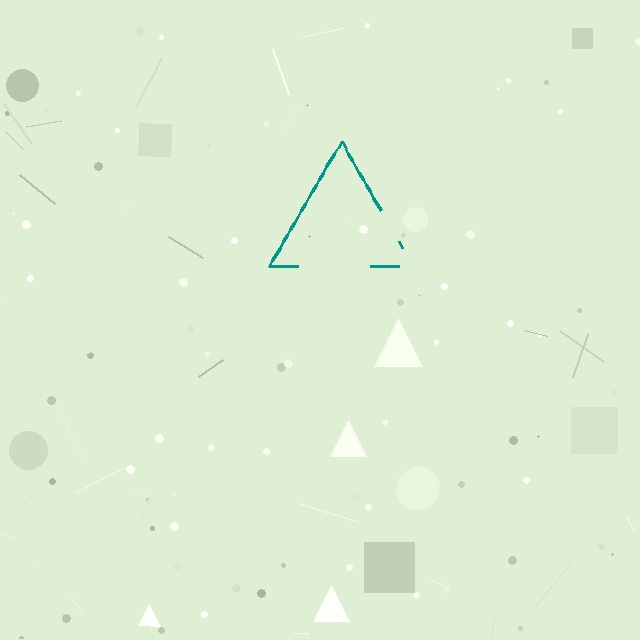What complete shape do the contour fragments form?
The contour fragments form a triangle.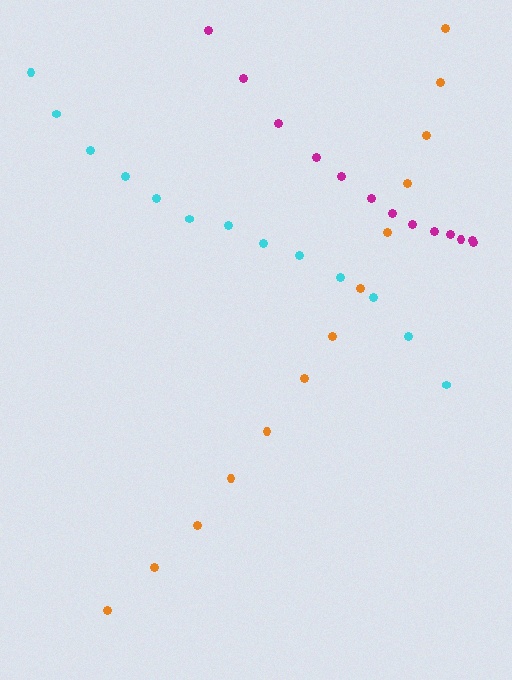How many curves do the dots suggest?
There are 3 distinct paths.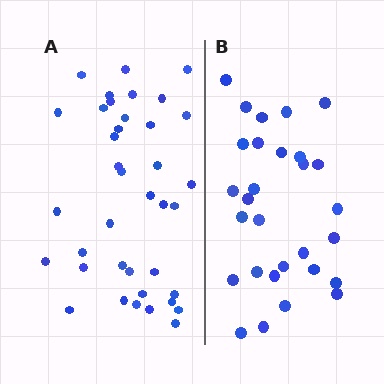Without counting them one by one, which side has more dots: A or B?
Region A (the left region) has more dots.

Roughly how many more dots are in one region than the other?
Region A has roughly 8 or so more dots than region B.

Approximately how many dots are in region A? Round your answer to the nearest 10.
About 40 dots. (The exact count is 38, which rounds to 40.)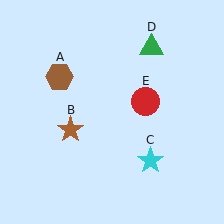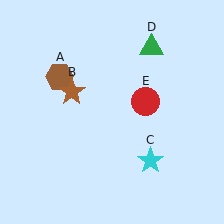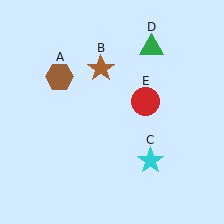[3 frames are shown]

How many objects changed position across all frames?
1 object changed position: brown star (object B).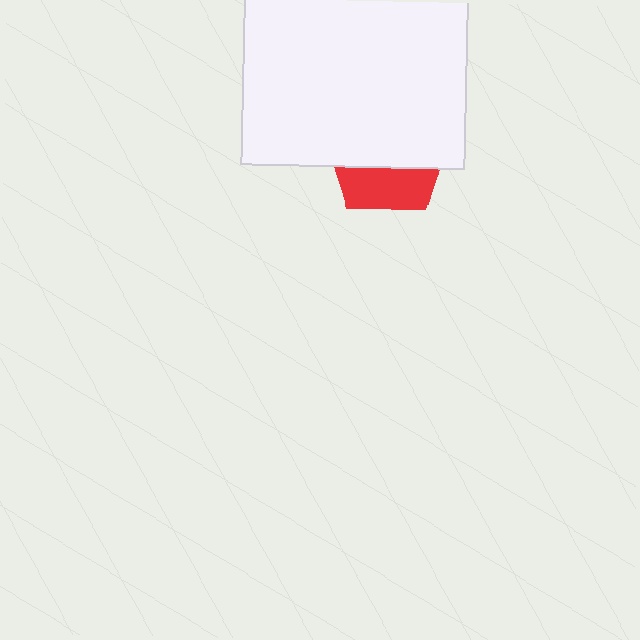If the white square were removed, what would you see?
You would see the complete red pentagon.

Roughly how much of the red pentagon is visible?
A small part of it is visible (roughly 34%).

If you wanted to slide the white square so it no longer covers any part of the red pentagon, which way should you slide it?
Slide it up — that is the most direct way to separate the two shapes.